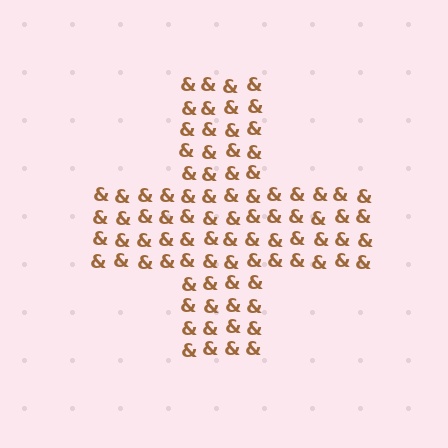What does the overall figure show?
The overall figure shows a cross.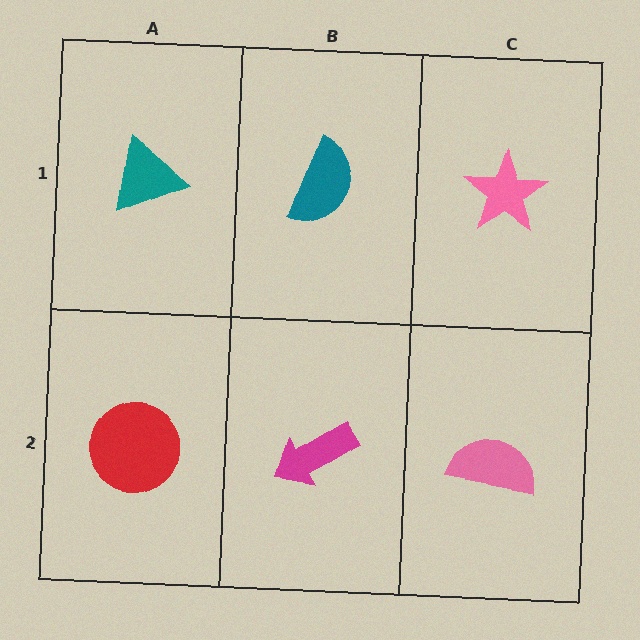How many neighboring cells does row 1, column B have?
3.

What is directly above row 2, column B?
A teal semicircle.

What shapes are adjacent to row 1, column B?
A magenta arrow (row 2, column B), a teal triangle (row 1, column A), a pink star (row 1, column C).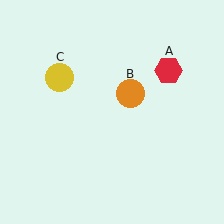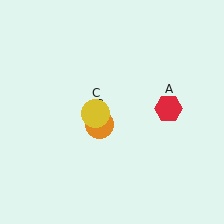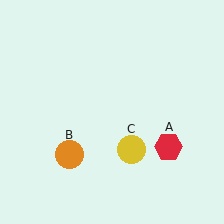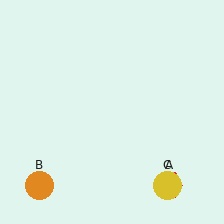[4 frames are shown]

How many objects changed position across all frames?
3 objects changed position: red hexagon (object A), orange circle (object B), yellow circle (object C).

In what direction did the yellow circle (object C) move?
The yellow circle (object C) moved down and to the right.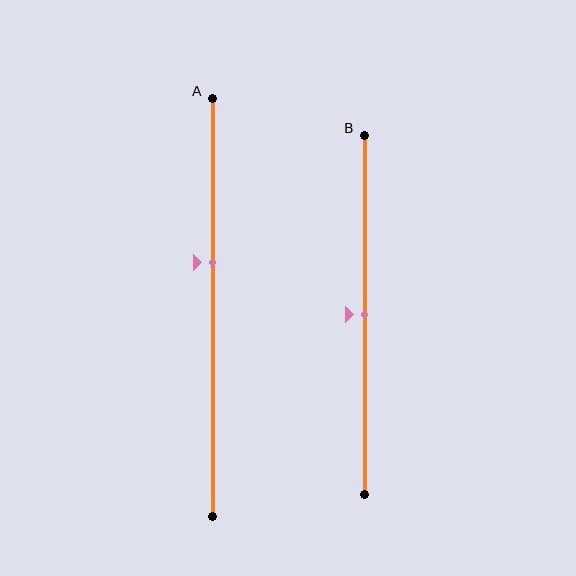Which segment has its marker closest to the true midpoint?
Segment B has its marker closest to the true midpoint.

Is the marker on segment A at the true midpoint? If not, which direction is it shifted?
No, the marker on segment A is shifted upward by about 11% of the segment length.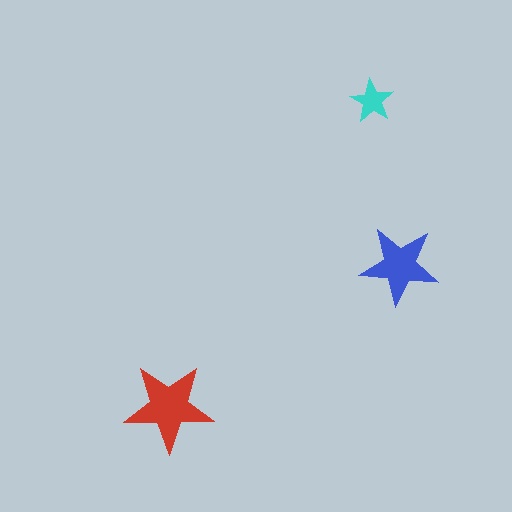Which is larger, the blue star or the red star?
The red one.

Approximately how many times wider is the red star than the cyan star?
About 2 times wider.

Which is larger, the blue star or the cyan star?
The blue one.